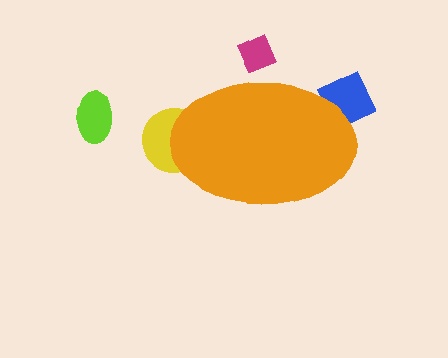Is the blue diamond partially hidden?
Yes, the blue diamond is partially hidden behind the orange ellipse.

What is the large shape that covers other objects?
An orange ellipse.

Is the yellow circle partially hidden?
Yes, the yellow circle is partially hidden behind the orange ellipse.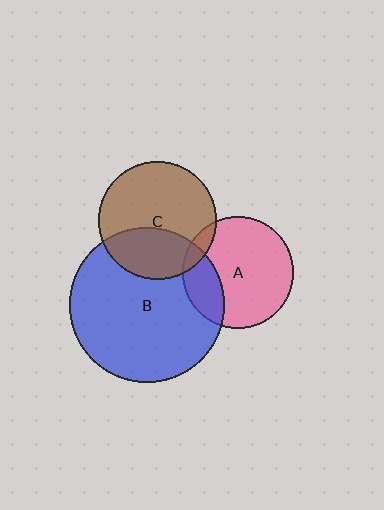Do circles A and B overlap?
Yes.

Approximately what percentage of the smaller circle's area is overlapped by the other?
Approximately 25%.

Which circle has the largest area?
Circle B (blue).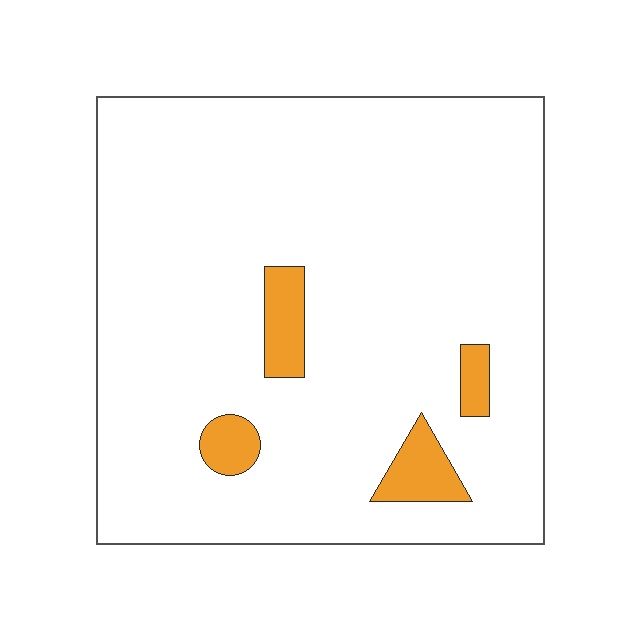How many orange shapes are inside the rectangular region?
4.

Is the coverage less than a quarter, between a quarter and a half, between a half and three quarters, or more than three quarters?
Less than a quarter.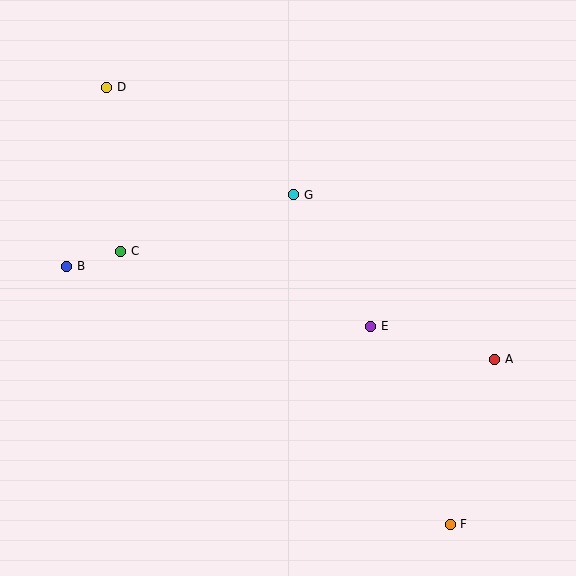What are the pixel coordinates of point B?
Point B is at (67, 266).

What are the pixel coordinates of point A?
Point A is at (495, 359).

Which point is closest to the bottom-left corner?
Point B is closest to the bottom-left corner.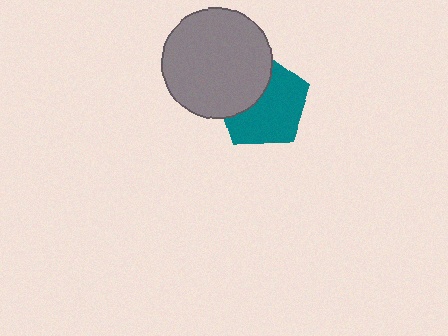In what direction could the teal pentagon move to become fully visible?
The teal pentagon could move toward the lower-right. That would shift it out from behind the gray circle entirely.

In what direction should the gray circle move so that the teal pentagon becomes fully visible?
The gray circle should move toward the upper-left. That is the shortest direction to clear the overlap and leave the teal pentagon fully visible.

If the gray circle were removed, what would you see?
You would see the complete teal pentagon.